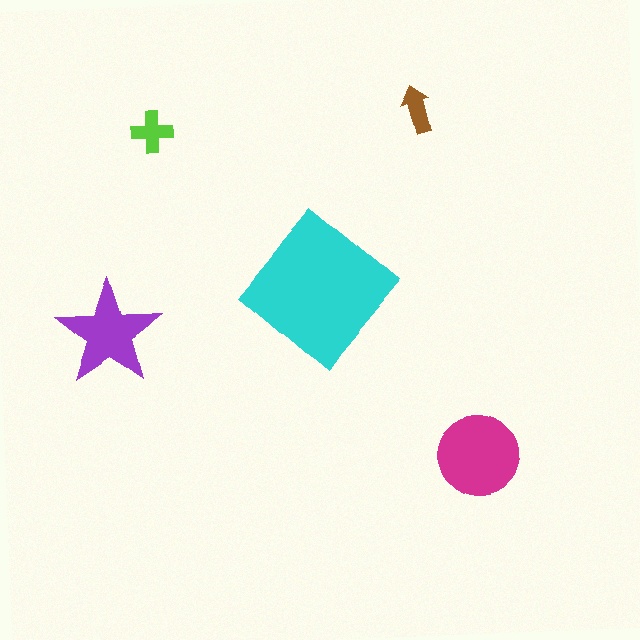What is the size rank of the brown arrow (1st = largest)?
5th.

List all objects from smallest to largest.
The brown arrow, the lime cross, the purple star, the magenta circle, the cyan diamond.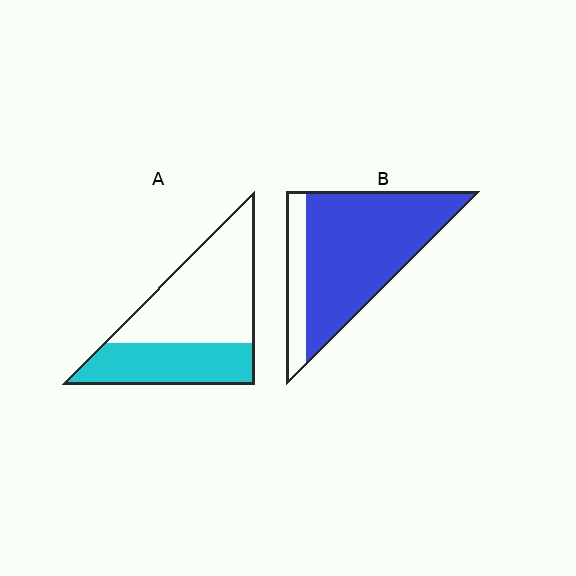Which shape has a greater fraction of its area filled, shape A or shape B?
Shape B.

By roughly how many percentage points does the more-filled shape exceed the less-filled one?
By roughly 40 percentage points (B over A).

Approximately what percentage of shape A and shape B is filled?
A is approximately 40% and B is approximately 80%.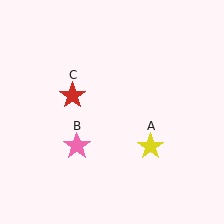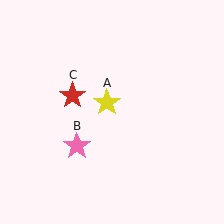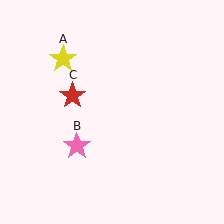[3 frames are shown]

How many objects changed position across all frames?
1 object changed position: yellow star (object A).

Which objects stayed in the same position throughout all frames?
Pink star (object B) and red star (object C) remained stationary.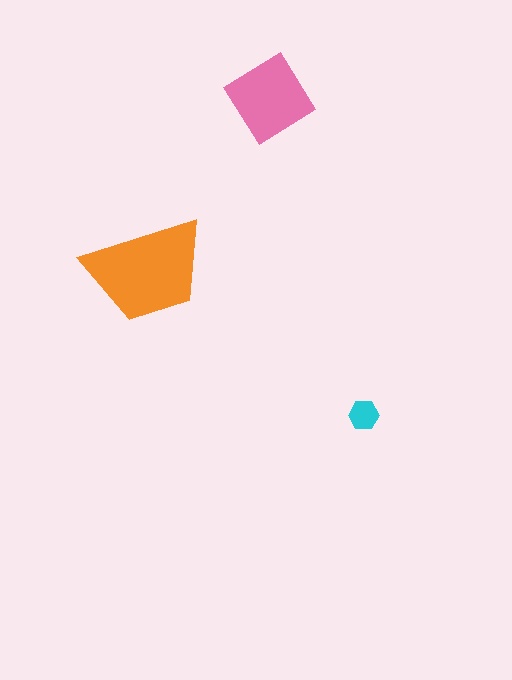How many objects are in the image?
There are 3 objects in the image.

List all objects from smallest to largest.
The cyan hexagon, the pink diamond, the orange trapezoid.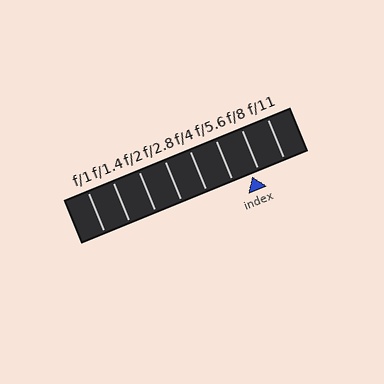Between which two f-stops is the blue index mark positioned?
The index mark is between f/5.6 and f/8.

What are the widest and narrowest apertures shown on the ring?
The widest aperture shown is f/1 and the narrowest is f/11.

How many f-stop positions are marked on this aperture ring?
There are 8 f-stop positions marked.